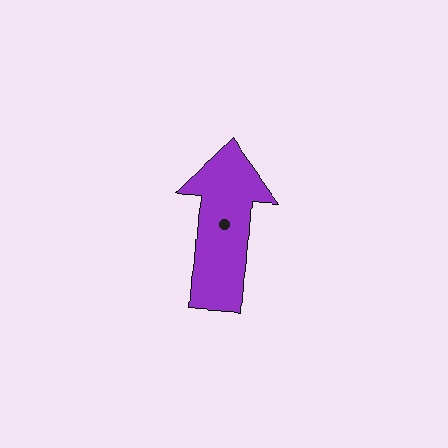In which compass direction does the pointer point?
North.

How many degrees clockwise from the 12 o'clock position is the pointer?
Approximately 4 degrees.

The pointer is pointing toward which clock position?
Roughly 12 o'clock.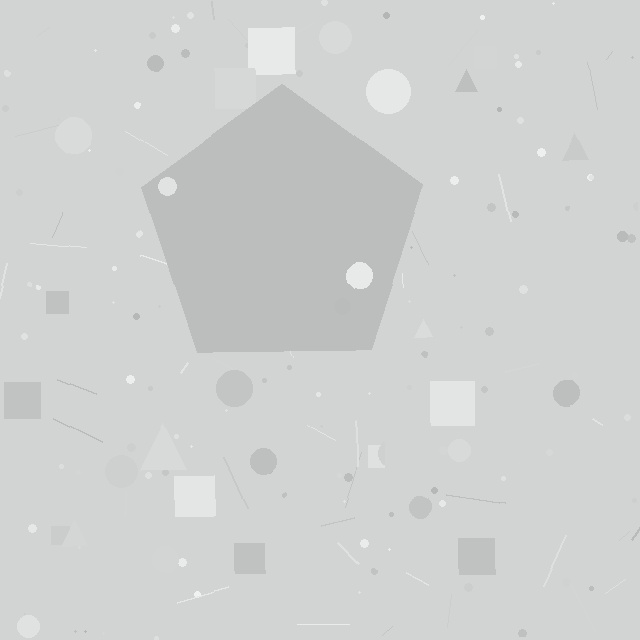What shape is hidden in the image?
A pentagon is hidden in the image.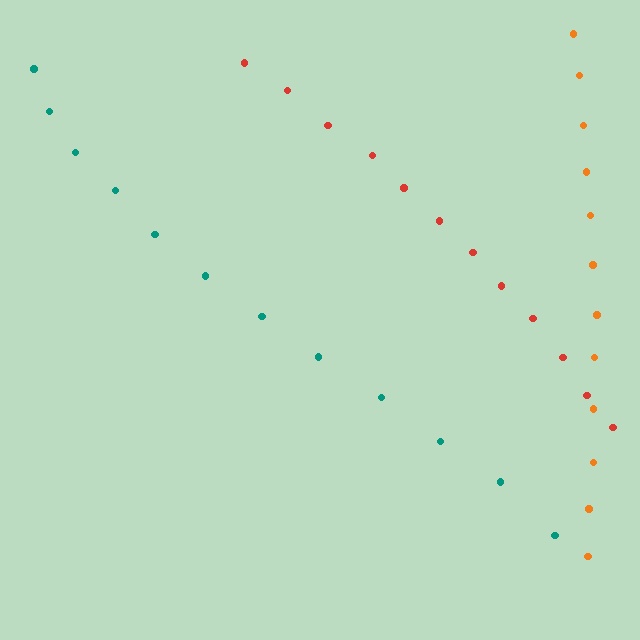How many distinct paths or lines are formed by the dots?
There are 3 distinct paths.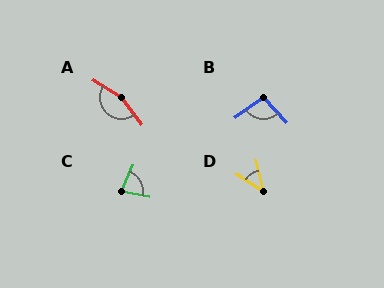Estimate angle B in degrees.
Approximately 97 degrees.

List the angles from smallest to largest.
D (43°), C (78°), B (97°), A (157°).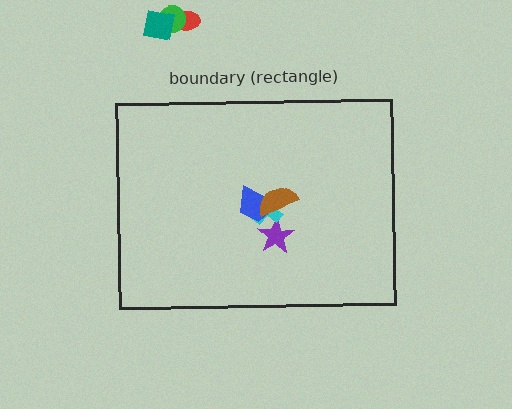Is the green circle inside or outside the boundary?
Outside.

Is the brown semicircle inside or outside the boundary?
Inside.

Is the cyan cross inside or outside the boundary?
Inside.